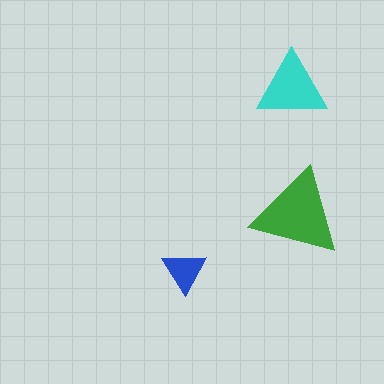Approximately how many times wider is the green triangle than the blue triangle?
About 2 times wider.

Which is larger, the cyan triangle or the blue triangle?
The cyan one.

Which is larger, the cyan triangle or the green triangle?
The green one.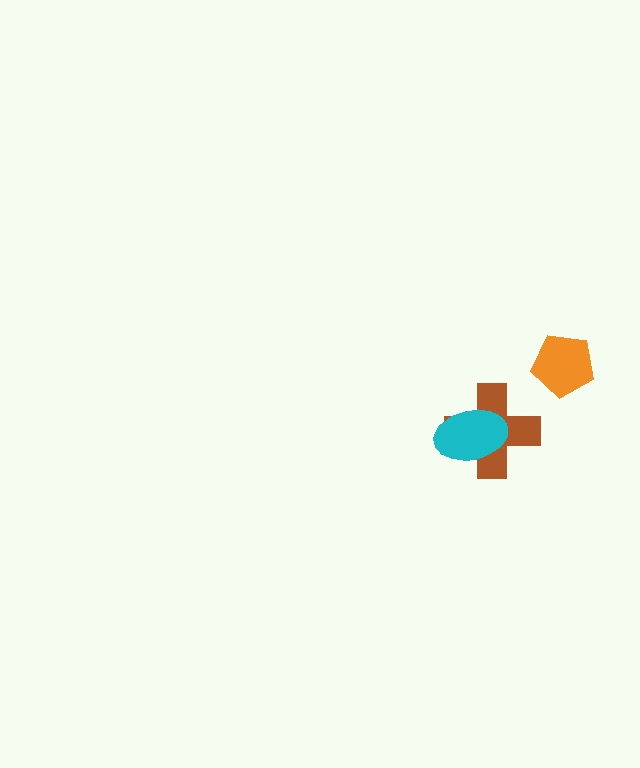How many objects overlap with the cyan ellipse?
1 object overlaps with the cyan ellipse.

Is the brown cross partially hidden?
Yes, it is partially covered by another shape.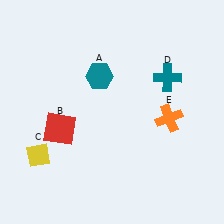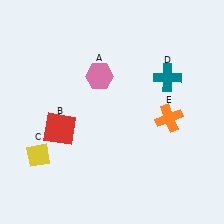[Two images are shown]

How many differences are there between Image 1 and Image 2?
There is 1 difference between the two images.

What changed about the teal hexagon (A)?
In Image 1, A is teal. In Image 2, it changed to pink.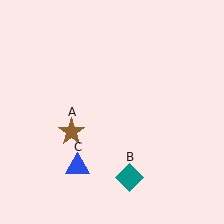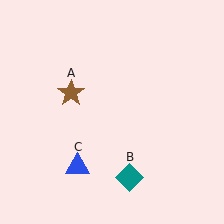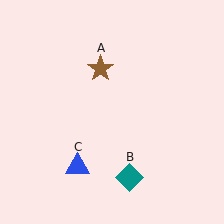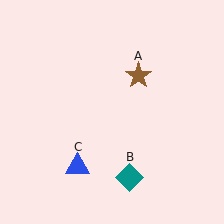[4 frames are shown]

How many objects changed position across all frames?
1 object changed position: brown star (object A).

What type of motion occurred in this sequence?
The brown star (object A) rotated clockwise around the center of the scene.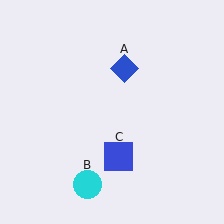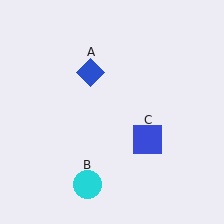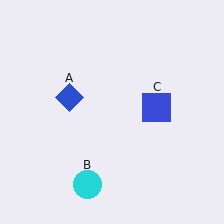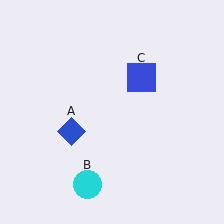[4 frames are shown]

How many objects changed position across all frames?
2 objects changed position: blue diamond (object A), blue square (object C).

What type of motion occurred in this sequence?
The blue diamond (object A), blue square (object C) rotated counterclockwise around the center of the scene.